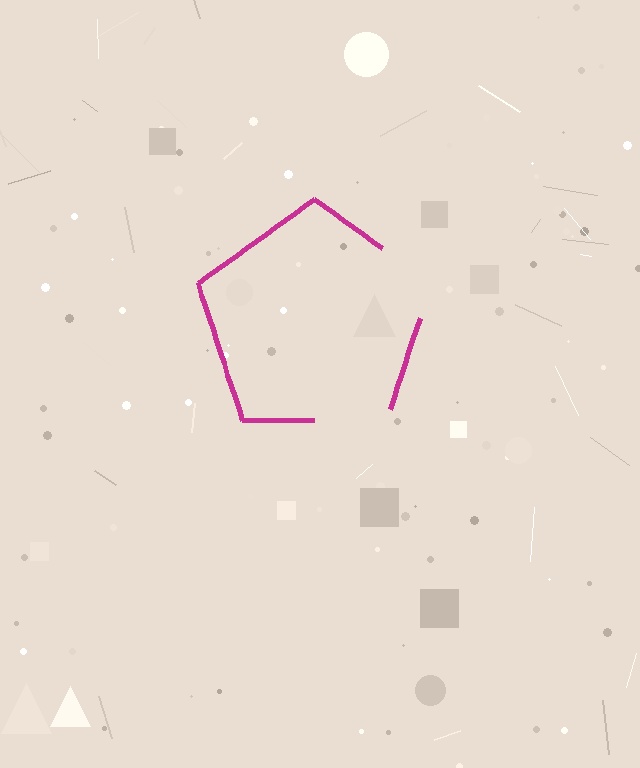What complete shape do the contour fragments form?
The contour fragments form a pentagon.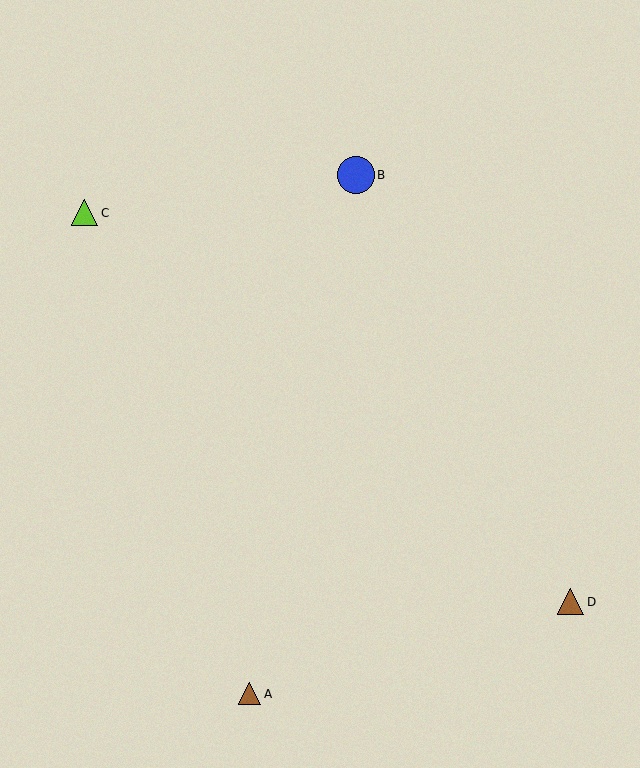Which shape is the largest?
The blue circle (labeled B) is the largest.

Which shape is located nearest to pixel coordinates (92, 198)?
The lime triangle (labeled C) at (85, 213) is nearest to that location.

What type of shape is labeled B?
Shape B is a blue circle.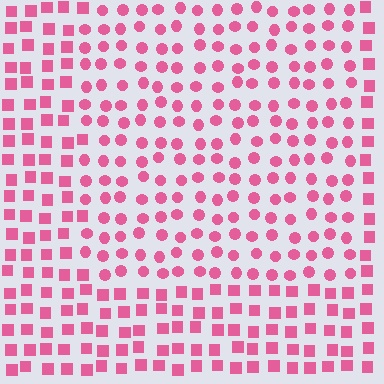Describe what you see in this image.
The image is filled with small pink elements arranged in a uniform grid. A rectangle-shaped region contains circles, while the surrounding area contains squares. The boundary is defined purely by the change in element shape.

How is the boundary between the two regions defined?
The boundary is defined by a change in element shape: circles inside vs. squares outside. All elements share the same color and spacing.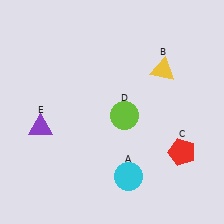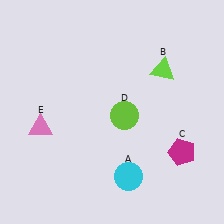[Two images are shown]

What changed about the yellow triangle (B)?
In Image 1, B is yellow. In Image 2, it changed to lime.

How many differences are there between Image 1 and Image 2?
There are 3 differences between the two images.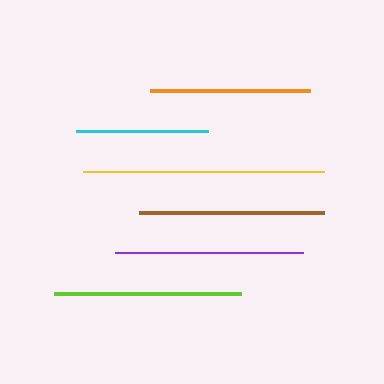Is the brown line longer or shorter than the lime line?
The lime line is longer than the brown line.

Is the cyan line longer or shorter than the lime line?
The lime line is longer than the cyan line.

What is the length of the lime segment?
The lime segment is approximately 187 pixels long.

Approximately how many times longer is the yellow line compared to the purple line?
The yellow line is approximately 1.3 times the length of the purple line.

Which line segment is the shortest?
The cyan line is the shortest at approximately 132 pixels.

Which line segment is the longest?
The yellow line is the longest at approximately 241 pixels.